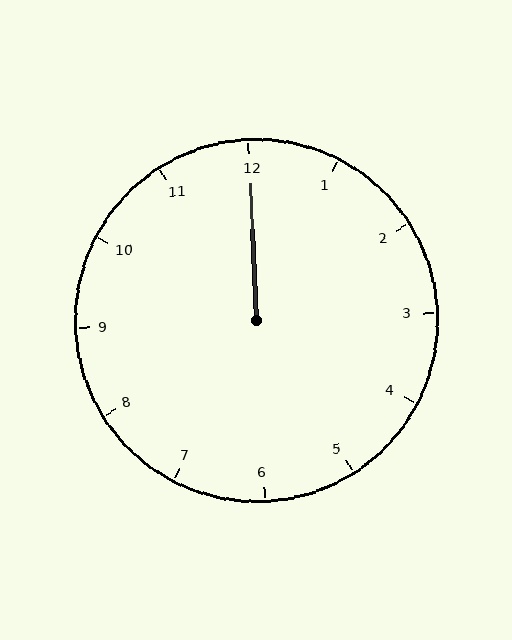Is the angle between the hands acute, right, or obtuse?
It is acute.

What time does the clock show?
12:00.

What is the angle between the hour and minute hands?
Approximately 0 degrees.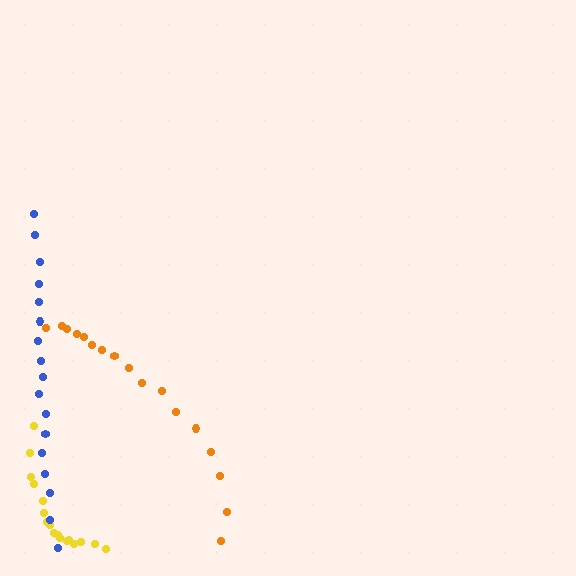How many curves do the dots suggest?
There are 3 distinct paths.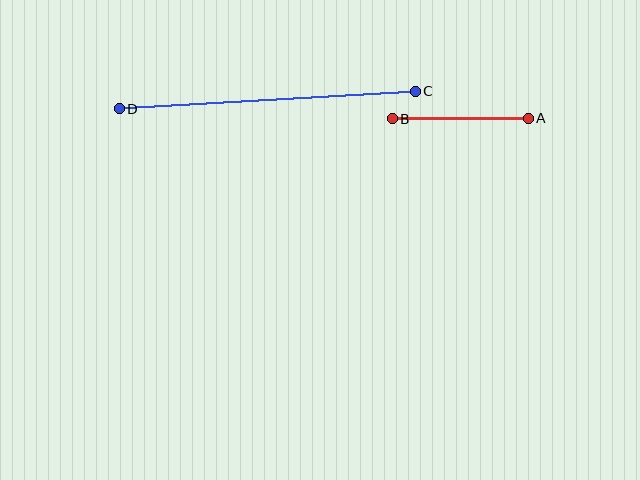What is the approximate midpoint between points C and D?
The midpoint is at approximately (267, 100) pixels.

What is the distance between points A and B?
The distance is approximately 136 pixels.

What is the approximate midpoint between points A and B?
The midpoint is at approximately (460, 119) pixels.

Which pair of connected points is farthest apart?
Points C and D are farthest apart.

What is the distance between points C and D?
The distance is approximately 297 pixels.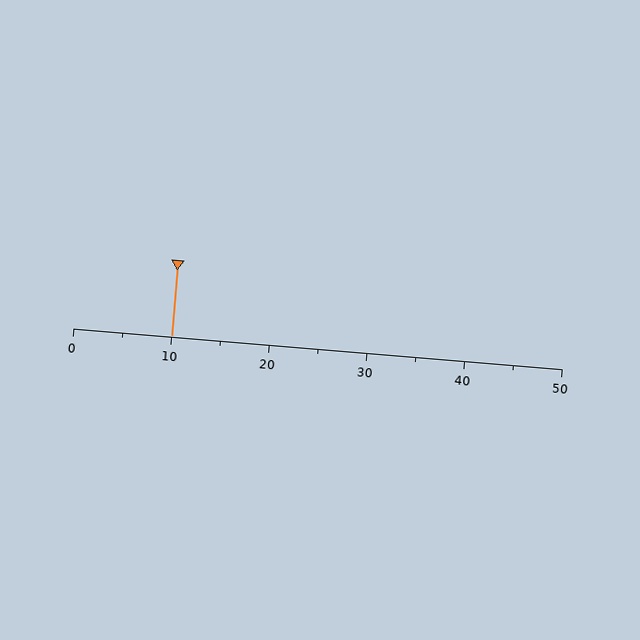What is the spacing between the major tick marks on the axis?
The major ticks are spaced 10 apart.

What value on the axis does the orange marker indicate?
The marker indicates approximately 10.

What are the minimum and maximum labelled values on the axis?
The axis runs from 0 to 50.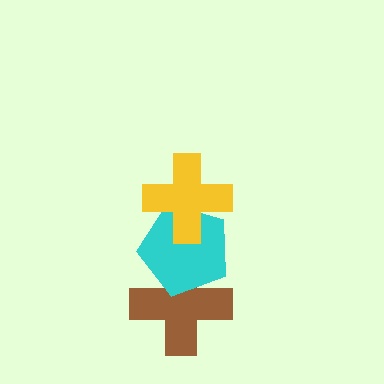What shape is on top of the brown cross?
The cyan pentagon is on top of the brown cross.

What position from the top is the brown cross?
The brown cross is 3rd from the top.